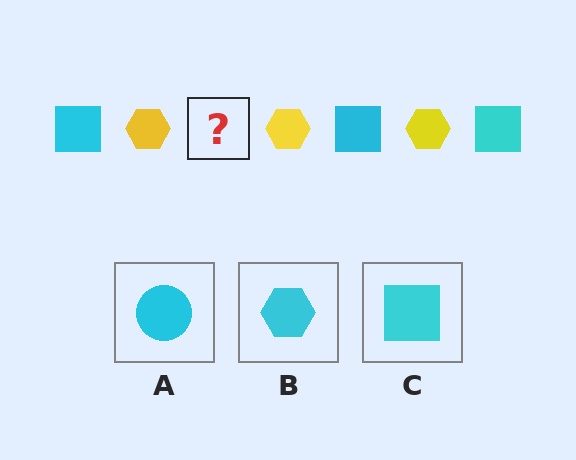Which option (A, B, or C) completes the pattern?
C.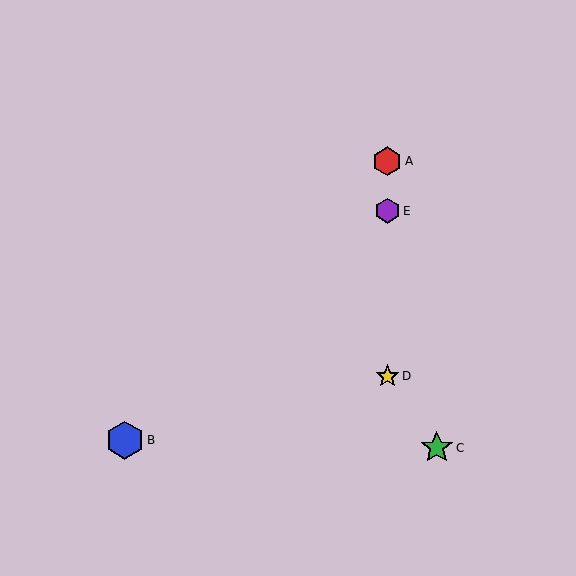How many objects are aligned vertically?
3 objects (A, D, E) are aligned vertically.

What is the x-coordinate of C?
Object C is at x≈437.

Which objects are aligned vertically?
Objects A, D, E are aligned vertically.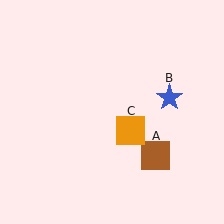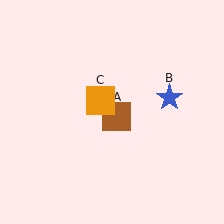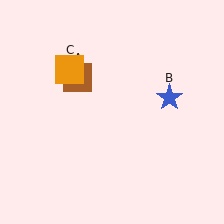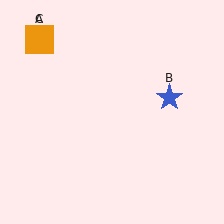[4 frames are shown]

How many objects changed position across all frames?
2 objects changed position: brown square (object A), orange square (object C).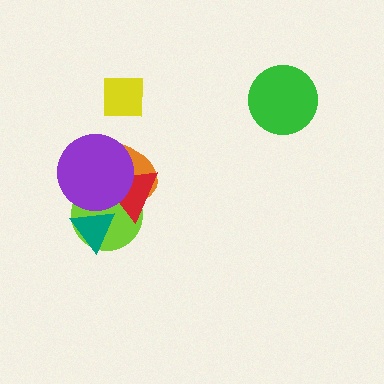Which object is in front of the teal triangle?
The purple circle is in front of the teal triangle.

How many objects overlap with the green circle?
0 objects overlap with the green circle.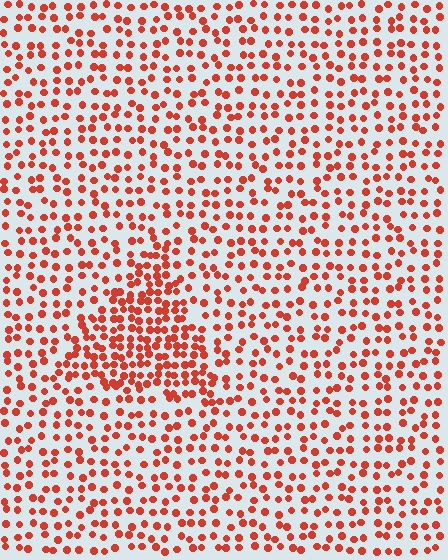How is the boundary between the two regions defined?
The boundary is defined by a change in element density (approximately 1.9x ratio). All elements are the same color, size, and shape.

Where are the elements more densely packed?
The elements are more densely packed inside the triangle boundary.